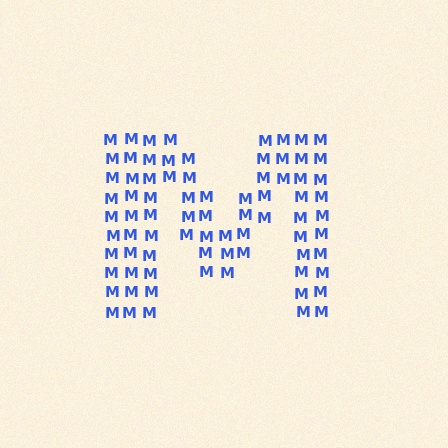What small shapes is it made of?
It is made of small letter M's.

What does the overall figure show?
The overall figure shows the letter M.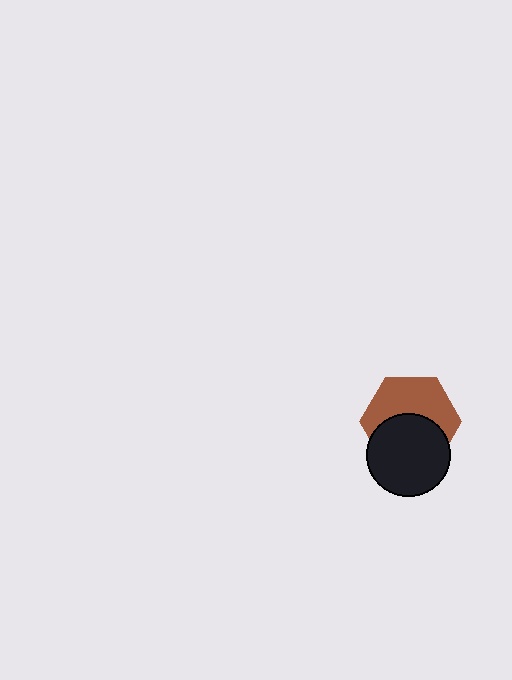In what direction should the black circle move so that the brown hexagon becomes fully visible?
The black circle should move down. That is the shortest direction to clear the overlap and leave the brown hexagon fully visible.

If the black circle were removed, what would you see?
You would see the complete brown hexagon.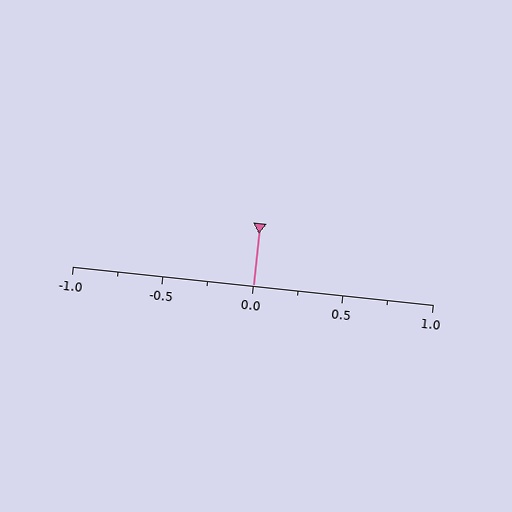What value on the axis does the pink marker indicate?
The marker indicates approximately 0.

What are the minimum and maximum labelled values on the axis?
The axis runs from -1.0 to 1.0.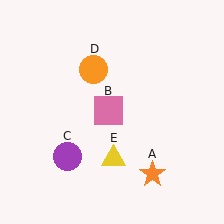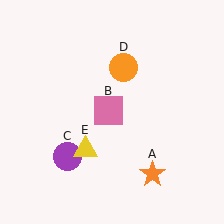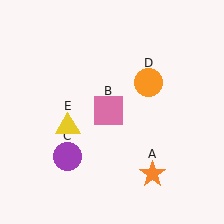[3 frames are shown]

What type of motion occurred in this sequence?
The orange circle (object D), yellow triangle (object E) rotated clockwise around the center of the scene.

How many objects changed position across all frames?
2 objects changed position: orange circle (object D), yellow triangle (object E).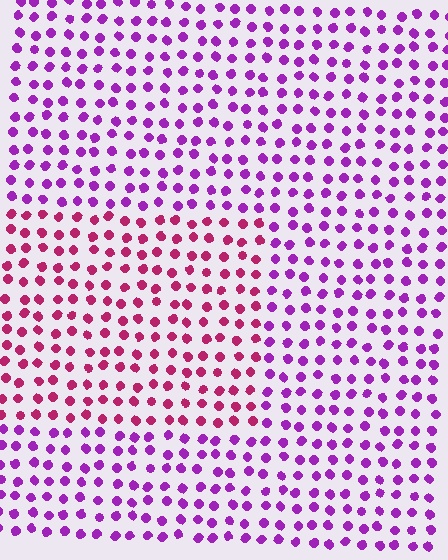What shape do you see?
I see a rectangle.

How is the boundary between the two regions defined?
The boundary is defined purely by a slight shift in hue (about 41 degrees). Spacing, size, and orientation are identical on both sides.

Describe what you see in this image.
The image is filled with small purple elements in a uniform arrangement. A rectangle-shaped region is visible where the elements are tinted to a slightly different hue, forming a subtle color boundary.